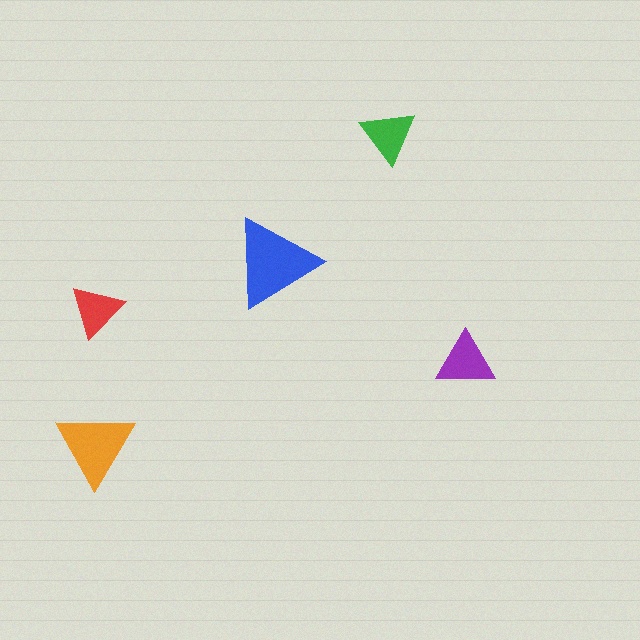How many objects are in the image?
There are 5 objects in the image.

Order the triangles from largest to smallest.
the blue one, the orange one, the purple one, the green one, the red one.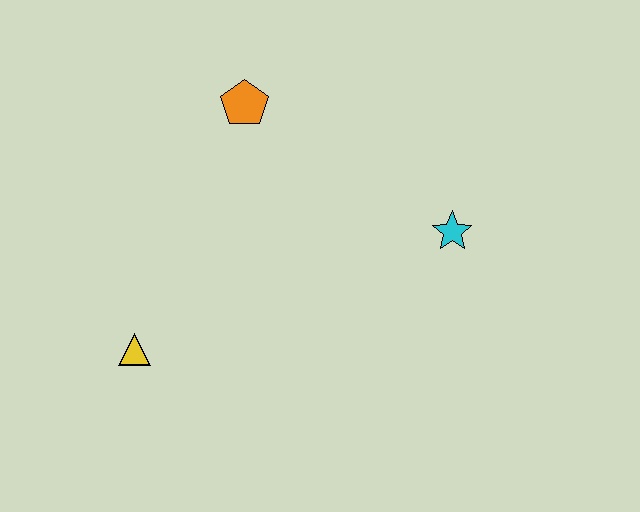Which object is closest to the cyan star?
The orange pentagon is closest to the cyan star.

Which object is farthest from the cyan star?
The yellow triangle is farthest from the cyan star.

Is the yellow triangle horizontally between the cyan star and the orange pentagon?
No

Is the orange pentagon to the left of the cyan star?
Yes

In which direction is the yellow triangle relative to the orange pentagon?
The yellow triangle is below the orange pentagon.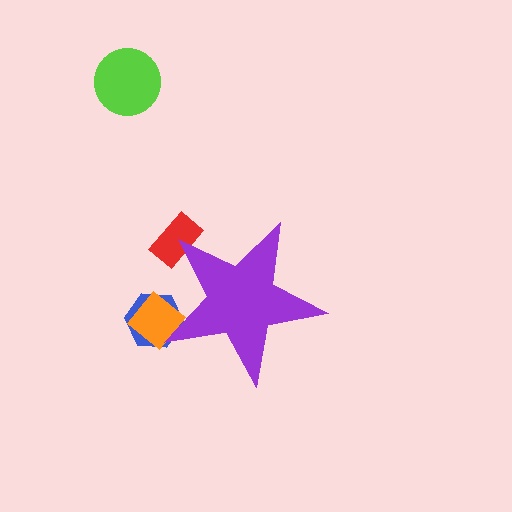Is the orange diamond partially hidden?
Yes, the orange diamond is partially hidden behind the purple star.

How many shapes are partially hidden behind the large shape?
3 shapes are partially hidden.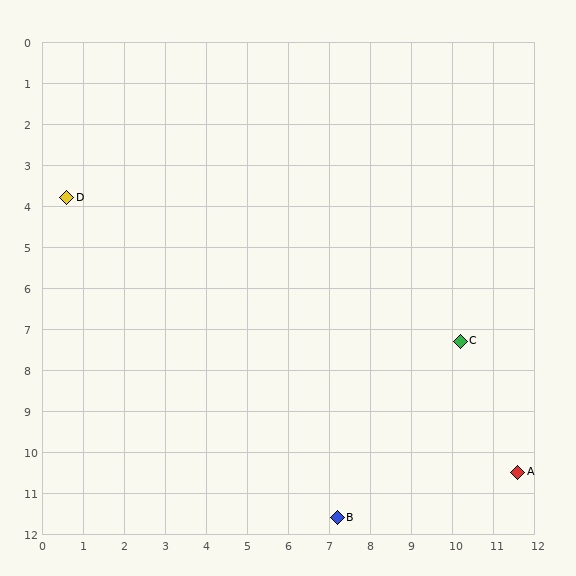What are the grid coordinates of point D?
Point D is at approximately (0.6, 3.8).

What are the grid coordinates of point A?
Point A is at approximately (11.6, 10.5).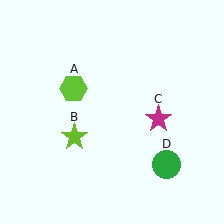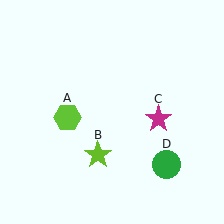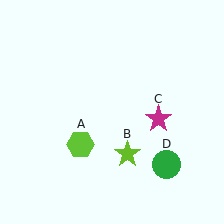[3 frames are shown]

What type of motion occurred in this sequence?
The lime hexagon (object A), lime star (object B) rotated counterclockwise around the center of the scene.